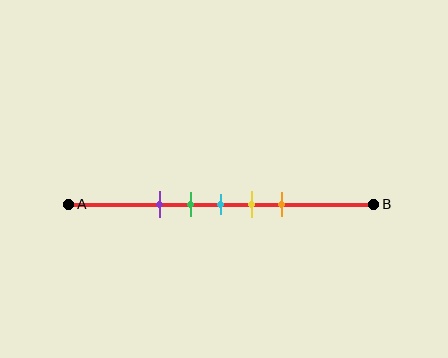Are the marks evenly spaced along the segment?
Yes, the marks are approximately evenly spaced.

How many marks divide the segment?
There are 5 marks dividing the segment.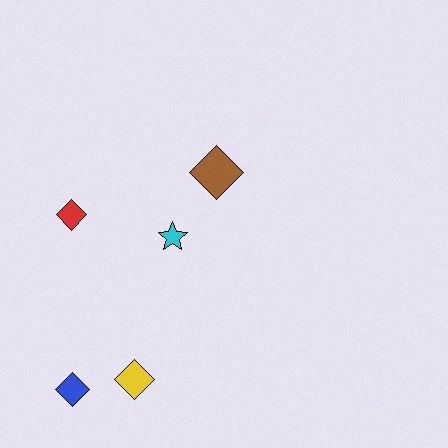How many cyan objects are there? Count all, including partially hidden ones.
There is 1 cyan object.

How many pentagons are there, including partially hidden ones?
There are no pentagons.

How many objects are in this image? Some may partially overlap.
There are 5 objects.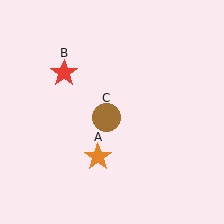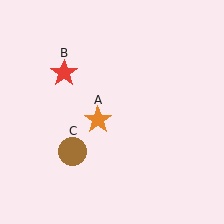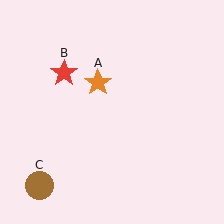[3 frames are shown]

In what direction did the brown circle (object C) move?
The brown circle (object C) moved down and to the left.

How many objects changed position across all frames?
2 objects changed position: orange star (object A), brown circle (object C).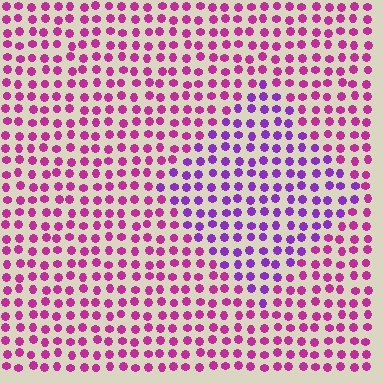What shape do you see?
I see a diamond.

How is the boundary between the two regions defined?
The boundary is defined purely by a slight shift in hue (about 37 degrees). Spacing, size, and orientation are identical on both sides.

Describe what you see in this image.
The image is filled with small magenta elements in a uniform arrangement. A diamond-shaped region is visible where the elements are tinted to a slightly different hue, forming a subtle color boundary.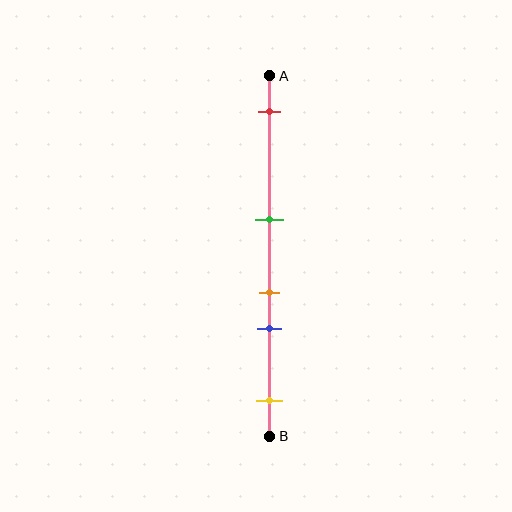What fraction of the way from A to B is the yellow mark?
The yellow mark is approximately 90% (0.9) of the way from A to B.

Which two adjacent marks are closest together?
The orange and blue marks are the closest adjacent pair.